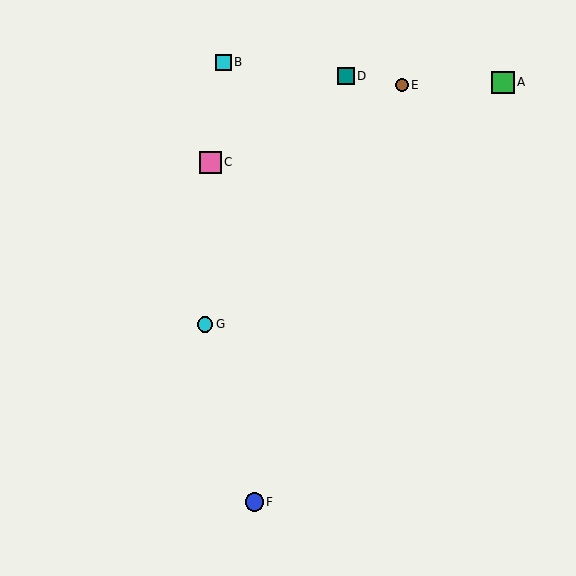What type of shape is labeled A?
Shape A is a green square.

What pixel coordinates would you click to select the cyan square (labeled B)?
Click at (223, 62) to select the cyan square B.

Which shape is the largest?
The green square (labeled A) is the largest.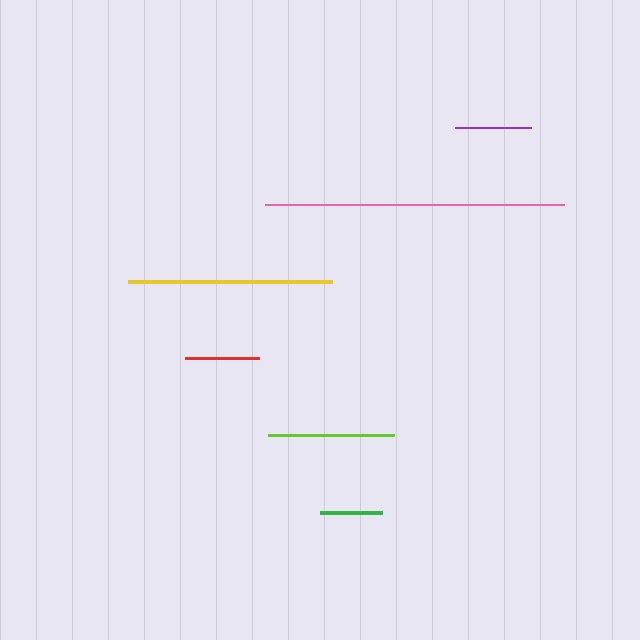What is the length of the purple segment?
The purple segment is approximately 76 pixels long.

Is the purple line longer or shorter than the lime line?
The lime line is longer than the purple line.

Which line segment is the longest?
The pink line is the longest at approximately 299 pixels.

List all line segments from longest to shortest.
From longest to shortest: pink, yellow, lime, purple, red, green.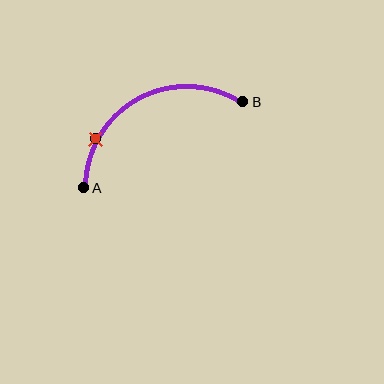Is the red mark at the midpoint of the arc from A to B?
No. The red mark lies on the arc but is closer to endpoint A. The arc midpoint would be at the point on the curve equidistant along the arc from both A and B.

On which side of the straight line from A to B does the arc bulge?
The arc bulges above the straight line connecting A and B.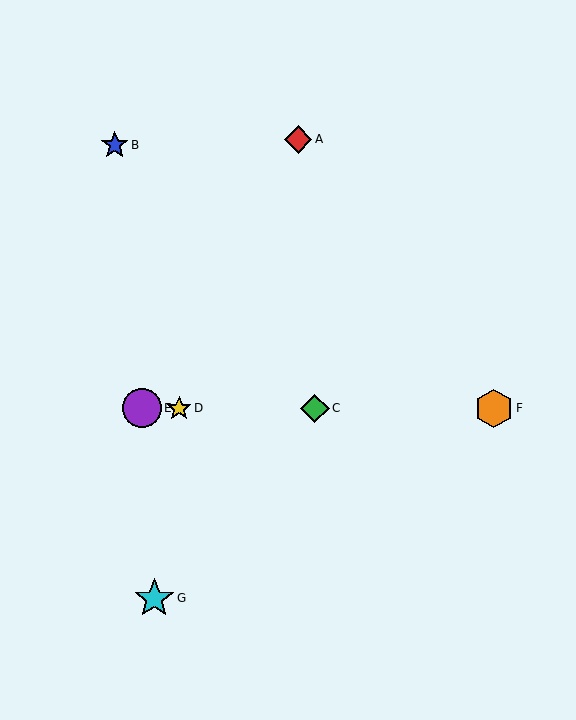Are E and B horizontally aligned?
No, E is at y≈408 and B is at y≈145.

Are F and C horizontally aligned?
Yes, both are at y≈408.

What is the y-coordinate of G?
Object G is at y≈598.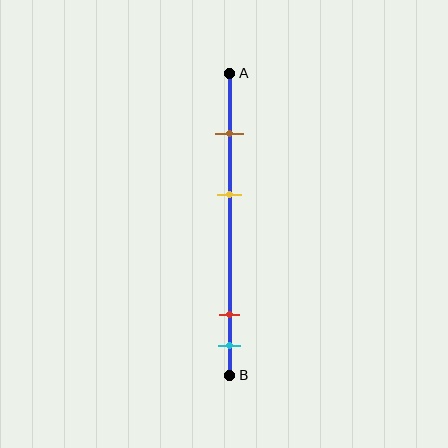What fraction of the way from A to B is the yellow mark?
The yellow mark is approximately 40% (0.4) of the way from A to B.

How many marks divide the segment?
There are 4 marks dividing the segment.